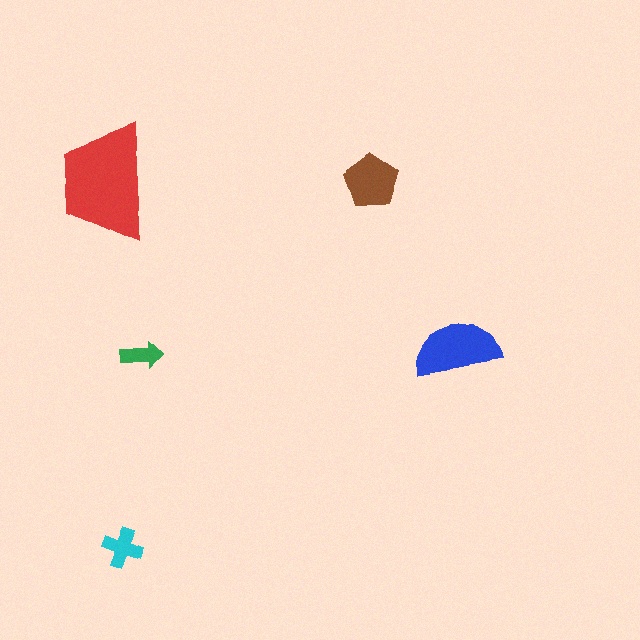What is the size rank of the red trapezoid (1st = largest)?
1st.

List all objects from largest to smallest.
The red trapezoid, the blue semicircle, the brown pentagon, the cyan cross, the green arrow.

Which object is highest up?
The red trapezoid is topmost.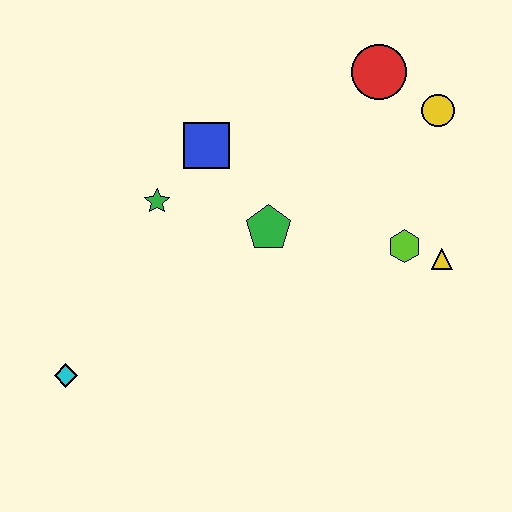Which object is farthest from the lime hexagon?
The cyan diamond is farthest from the lime hexagon.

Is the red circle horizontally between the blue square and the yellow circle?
Yes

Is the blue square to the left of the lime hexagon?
Yes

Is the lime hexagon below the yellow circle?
Yes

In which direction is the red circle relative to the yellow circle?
The red circle is to the left of the yellow circle.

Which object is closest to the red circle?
The yellow circle is closest to the red circle.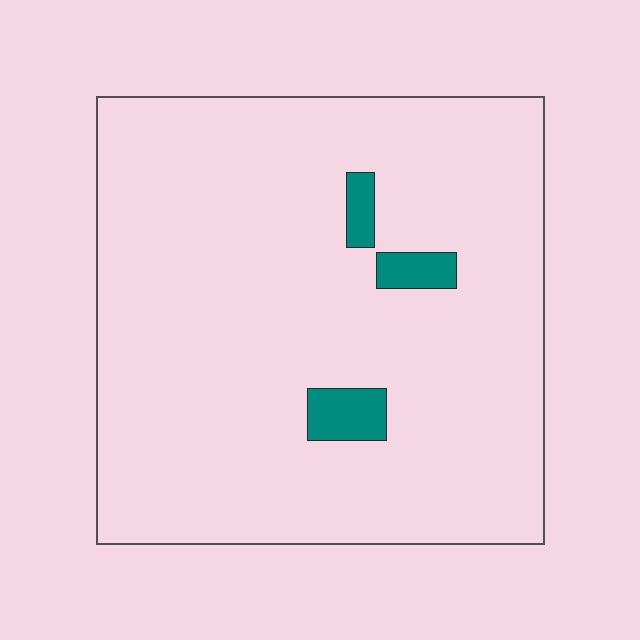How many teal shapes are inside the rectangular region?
3.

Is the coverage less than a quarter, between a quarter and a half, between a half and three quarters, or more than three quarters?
Less than a quarter.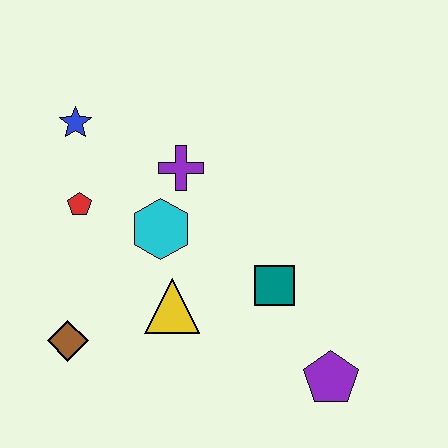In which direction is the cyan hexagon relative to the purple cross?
The cyan hexagon is below the purple cross.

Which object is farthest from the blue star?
The purple pentagon is farthest from the blue star.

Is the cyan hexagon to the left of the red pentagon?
No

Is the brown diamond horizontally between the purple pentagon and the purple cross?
No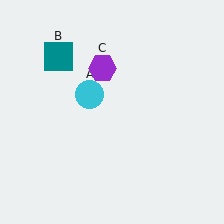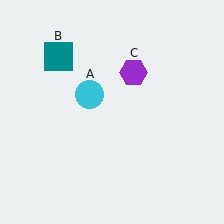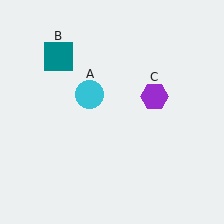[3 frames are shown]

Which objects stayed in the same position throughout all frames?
Cyan circle (object A) and teal square (object B) remained stationary.